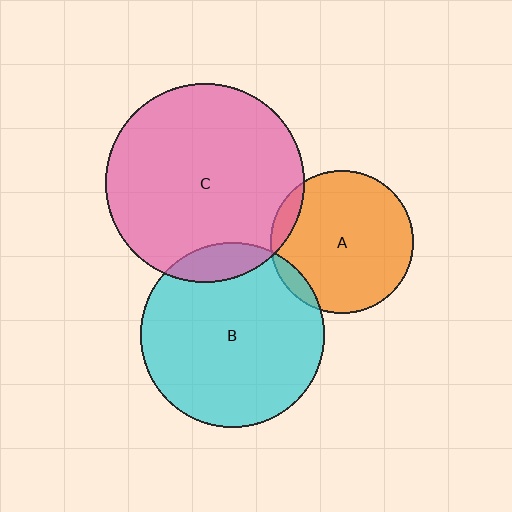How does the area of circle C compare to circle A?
Approximately 2.0 times.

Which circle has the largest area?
Circle C (pink).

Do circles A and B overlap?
Yes.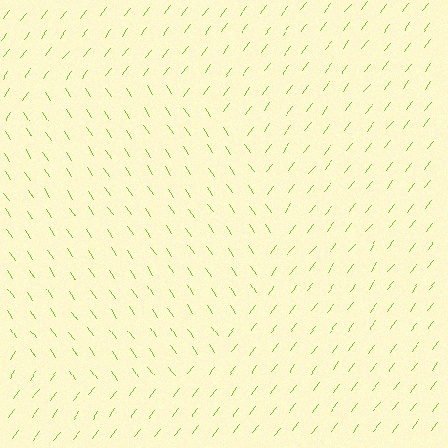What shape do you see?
I see a circle.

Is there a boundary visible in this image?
Yes, there is a texture boundary formed by a change in line orientation.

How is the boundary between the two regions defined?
The boundary is defined purely by a change in line orientation (approximately 71 degrees difference). All lines are the same color and thickness.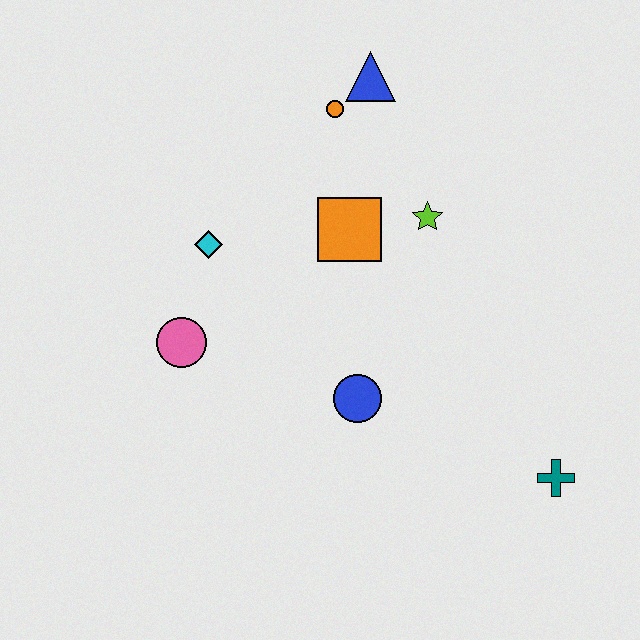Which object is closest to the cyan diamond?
The pink circle is closest to the cyan diamond.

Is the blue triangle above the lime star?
Yes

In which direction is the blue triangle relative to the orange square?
The blue triangle is above the orange square.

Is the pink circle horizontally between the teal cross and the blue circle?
No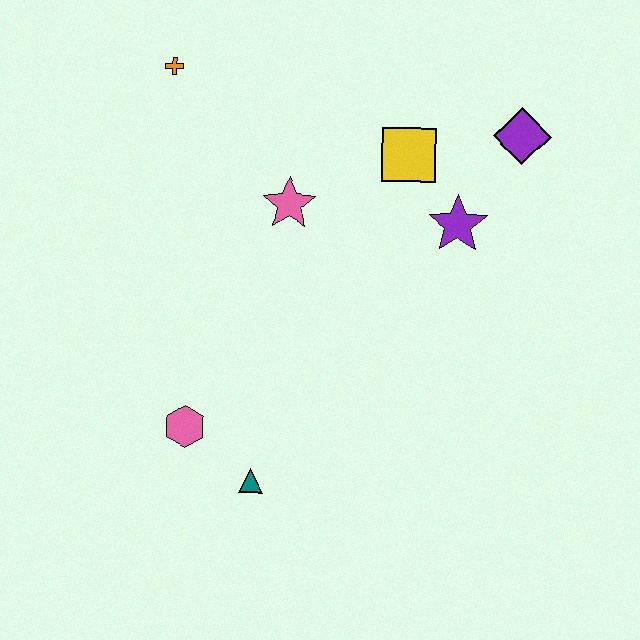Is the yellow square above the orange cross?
No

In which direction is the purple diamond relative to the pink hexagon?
The purple diamond is to the right of the pink hexagon.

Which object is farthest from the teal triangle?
The purple diamond is farthest from the teal triangle.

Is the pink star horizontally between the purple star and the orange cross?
Yes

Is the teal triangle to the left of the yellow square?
Yes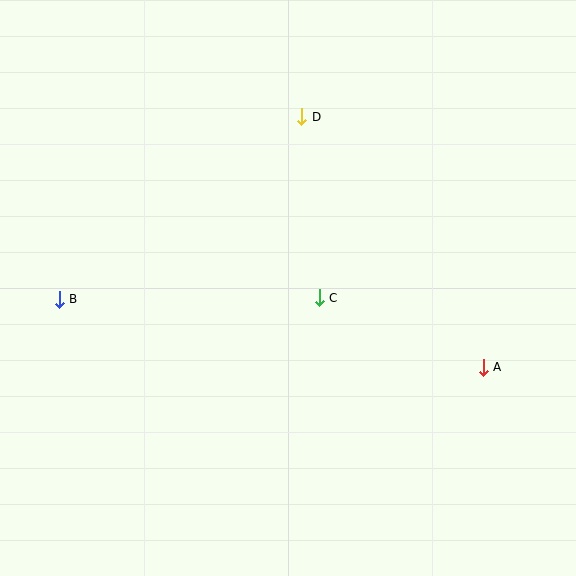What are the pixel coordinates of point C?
Point C is at (319, 298).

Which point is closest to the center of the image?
Point C at (319, 298) is closest to the center.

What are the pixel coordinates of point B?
Point B is at (59, 299).